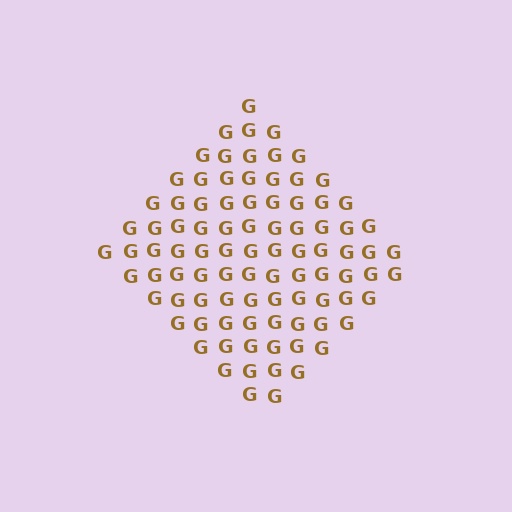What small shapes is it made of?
It is made of small letter G's.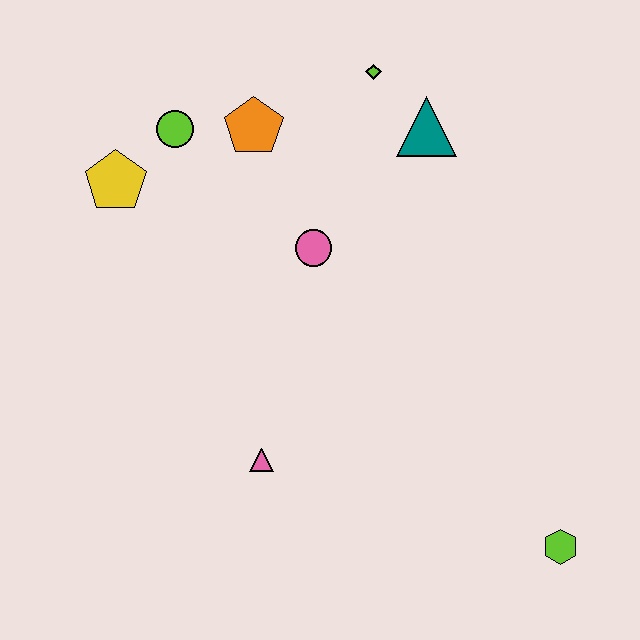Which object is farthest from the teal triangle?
The lime hexagon is farthest from the teal triangle.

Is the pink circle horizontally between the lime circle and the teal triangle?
Yes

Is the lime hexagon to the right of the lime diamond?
Yes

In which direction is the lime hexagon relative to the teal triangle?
The lime hexagon is below the teal triangle.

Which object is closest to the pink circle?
The orange pentagon is closest to the pink circle.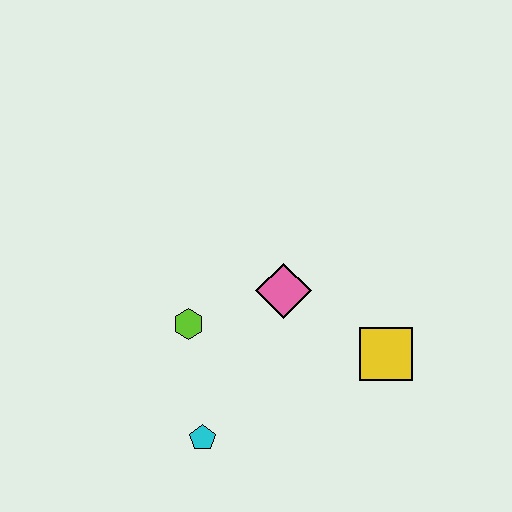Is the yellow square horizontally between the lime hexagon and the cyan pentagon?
No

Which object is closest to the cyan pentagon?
The lime hexagon is closest to the cyan pentagon.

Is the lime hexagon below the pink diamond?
Yes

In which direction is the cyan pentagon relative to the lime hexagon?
The cyan pentagon is below the lime hexagon.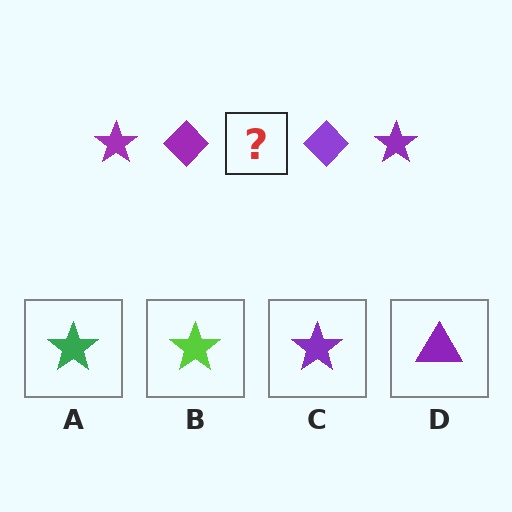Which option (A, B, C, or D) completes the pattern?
C.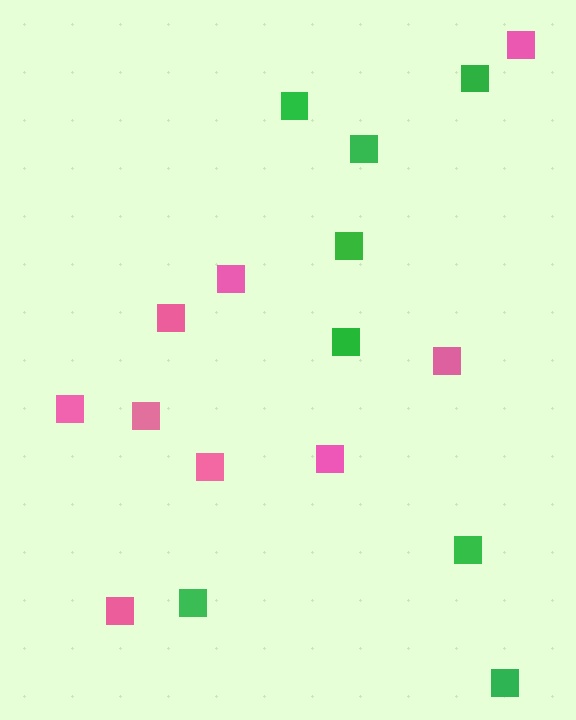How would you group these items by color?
There are 2 groups: one group of green squares (8) and one group of pink squares (9).